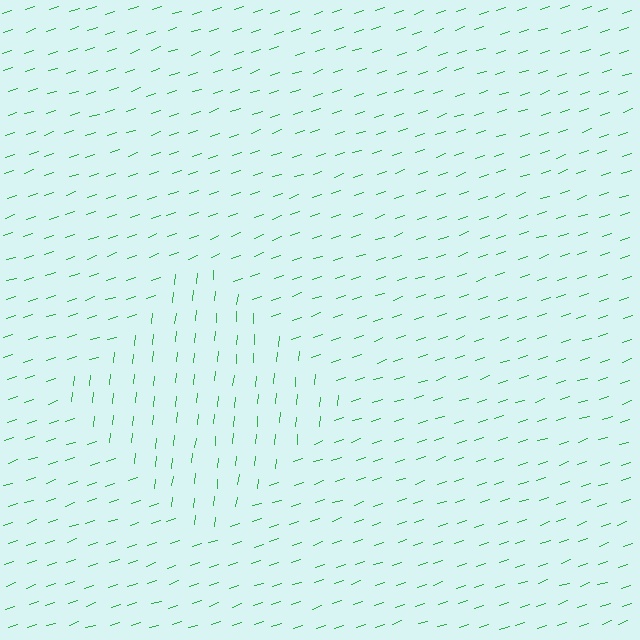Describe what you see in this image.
The image is filled with small green line segments. A diamond region in the image has lines oriented differently from the surrounding lines, creating a visible texture boundary.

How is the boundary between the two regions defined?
The boundary is defined purely by a change in line orientation (approximately 66 degrees difference). All lines are the same color and thickness.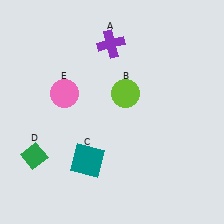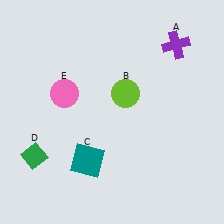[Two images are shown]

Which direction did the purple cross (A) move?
The purple cross (A) moved right.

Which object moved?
The purple cross (A) moved right.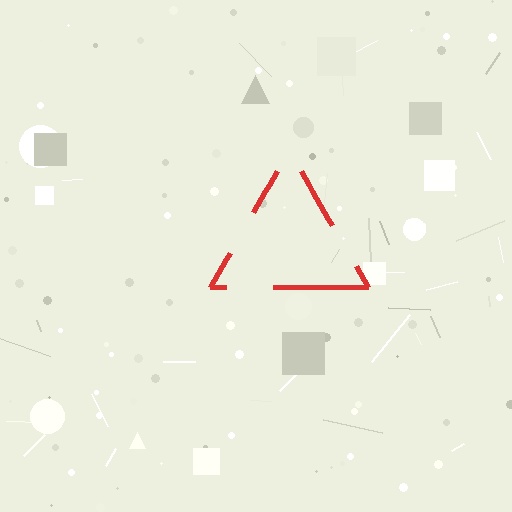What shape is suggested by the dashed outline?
The dashed outline suggests a triangle.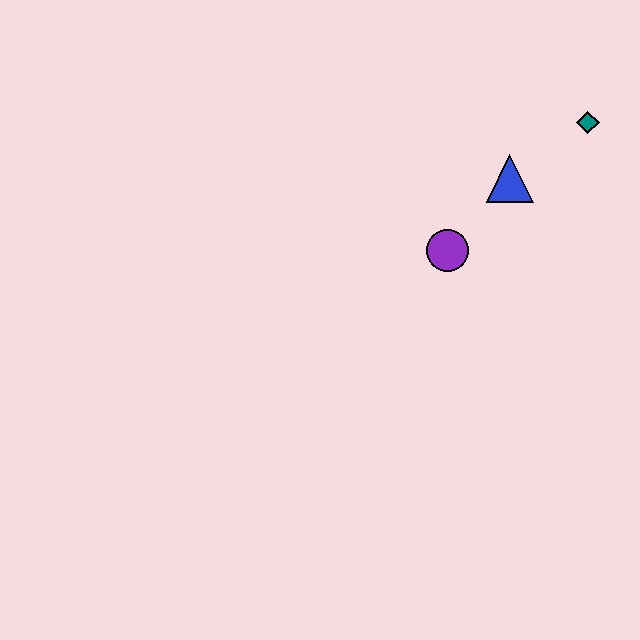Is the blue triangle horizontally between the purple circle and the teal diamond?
Yes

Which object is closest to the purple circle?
The blue triangle is closest to the purple circle.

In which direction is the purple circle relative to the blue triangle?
The purple circle is below the blue triangle.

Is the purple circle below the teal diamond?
Yes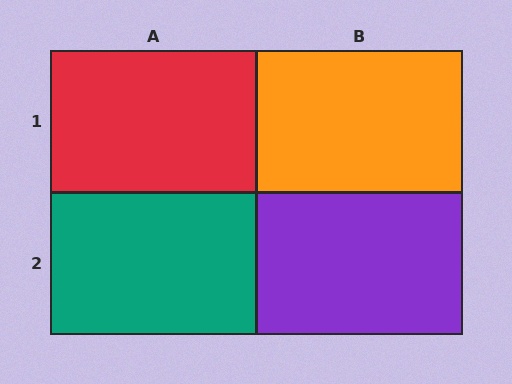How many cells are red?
1 cell is red.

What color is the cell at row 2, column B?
Purple.